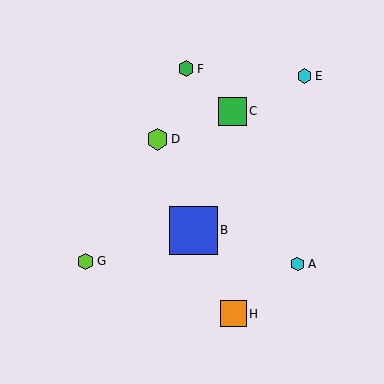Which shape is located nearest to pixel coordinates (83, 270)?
The lime hexagon (labeled G) at (86, 261) is nearest to that location.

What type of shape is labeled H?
Shape H is an orange square.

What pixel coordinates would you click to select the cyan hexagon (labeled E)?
Click at (305, 76) to select the cyan hexagon E.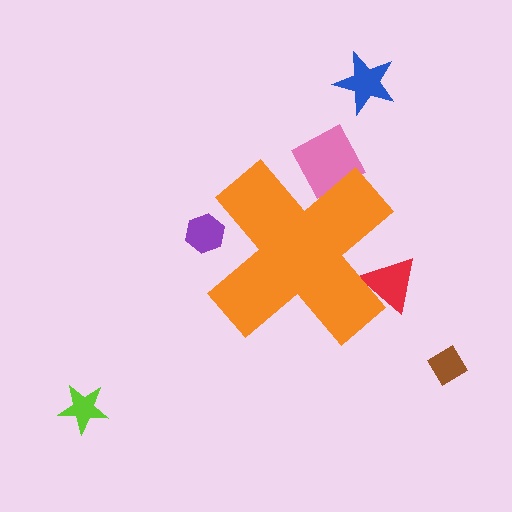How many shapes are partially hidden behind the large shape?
3 shapes are partially hidden.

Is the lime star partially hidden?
No, the lime star is fully visible.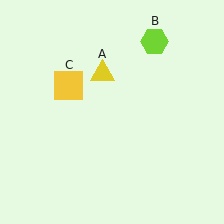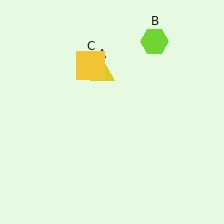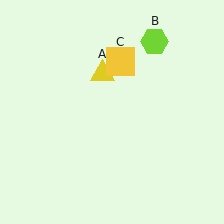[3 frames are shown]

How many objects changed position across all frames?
1 object changed position: yellow square (object C).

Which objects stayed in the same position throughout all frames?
Yellow triangle (object A) and lime hexagon (object B) remained stationary.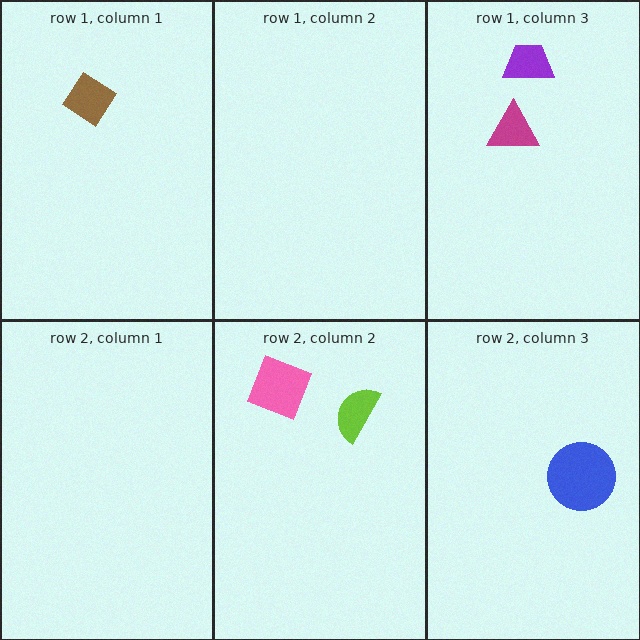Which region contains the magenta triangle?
The row 1, column 3 region.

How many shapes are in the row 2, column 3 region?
1.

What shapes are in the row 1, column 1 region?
The brown diamond.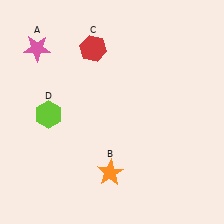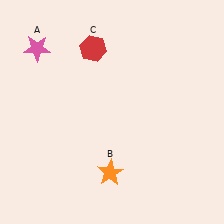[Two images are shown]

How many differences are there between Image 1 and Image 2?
There is 1 difference between the two images.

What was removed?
The lime hexagon (D) was removed in Image 2.